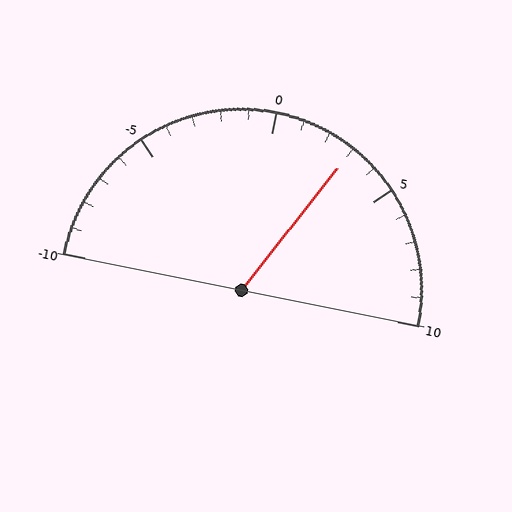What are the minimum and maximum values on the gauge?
The gauge ranges from -10 to 10.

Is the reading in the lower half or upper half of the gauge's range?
The reading is in the upper half of the range (-10 to 10).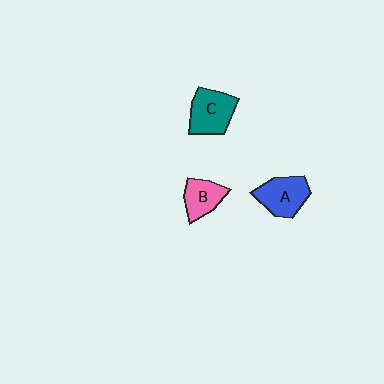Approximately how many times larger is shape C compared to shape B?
Approximately 1.4 times.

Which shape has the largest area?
Shape C (teal).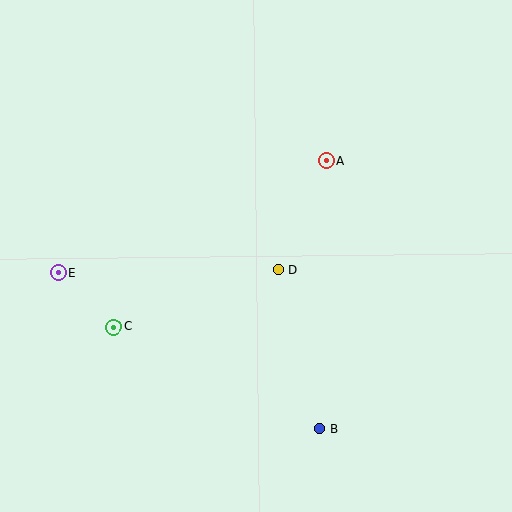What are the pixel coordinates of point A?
Point A is at (326, 161).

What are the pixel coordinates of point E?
Point E is at (58, 273).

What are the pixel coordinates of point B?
Point B is at (320, 429).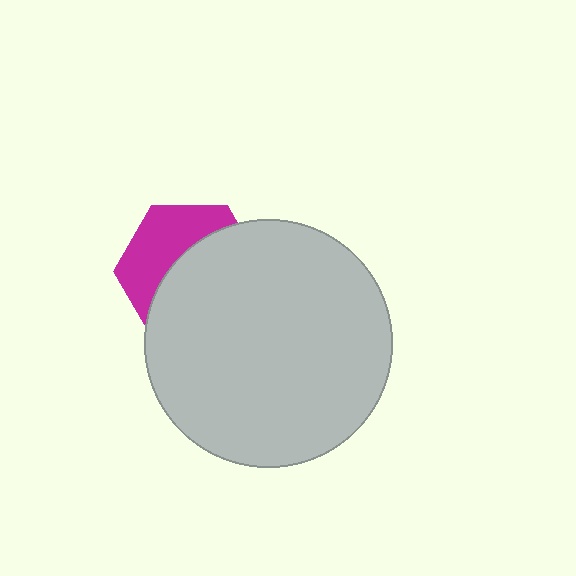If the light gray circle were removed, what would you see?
You would see the complete magenta hexagon.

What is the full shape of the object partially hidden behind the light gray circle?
The partially hidden object is a magenta hexagon.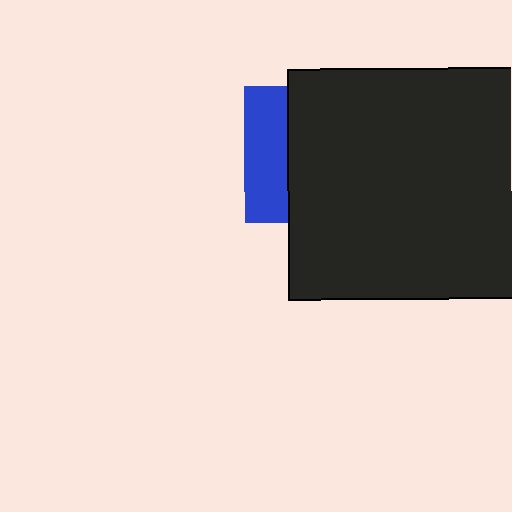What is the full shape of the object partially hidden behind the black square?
The partially hidden object is a blue square.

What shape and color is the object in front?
The object in front is a black square.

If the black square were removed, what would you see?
You would see the complete blue square.